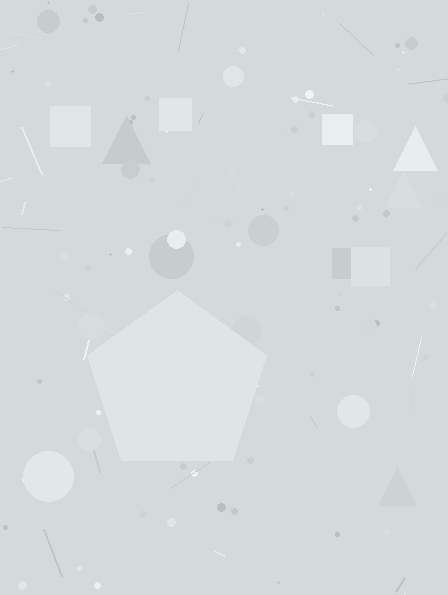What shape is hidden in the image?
A pentagon is hidden in the image.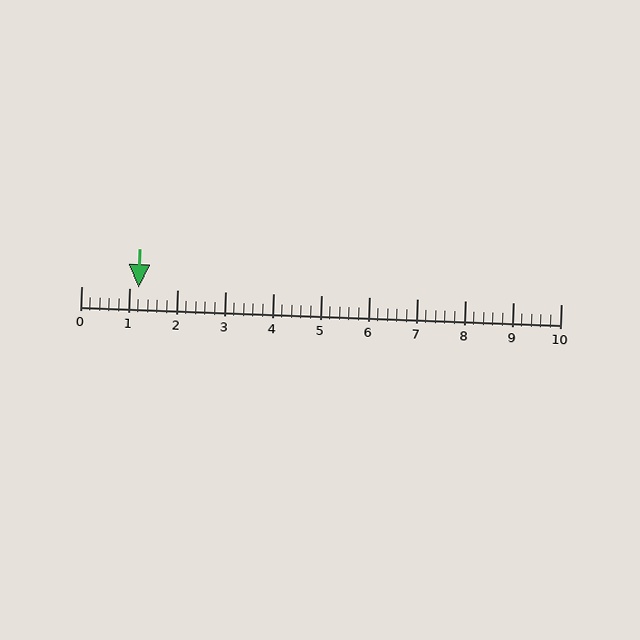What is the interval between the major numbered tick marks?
The major tick marks are spaced 1 units apart.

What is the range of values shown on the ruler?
The ruler shows values from 0 to 10.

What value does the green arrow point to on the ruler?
The green arrow points to approximately 1.2.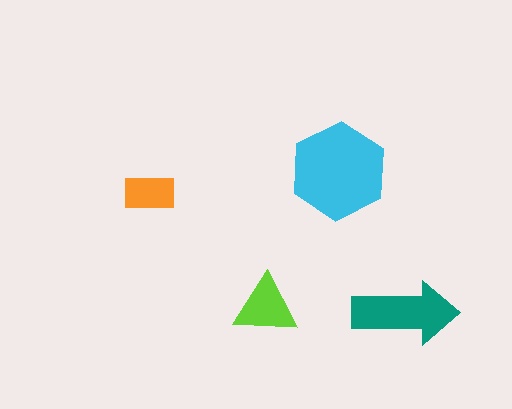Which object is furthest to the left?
The orange rectangle is leftmost.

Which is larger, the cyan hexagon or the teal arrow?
The cyan hexagon.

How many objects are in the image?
There are 4 objects in the image.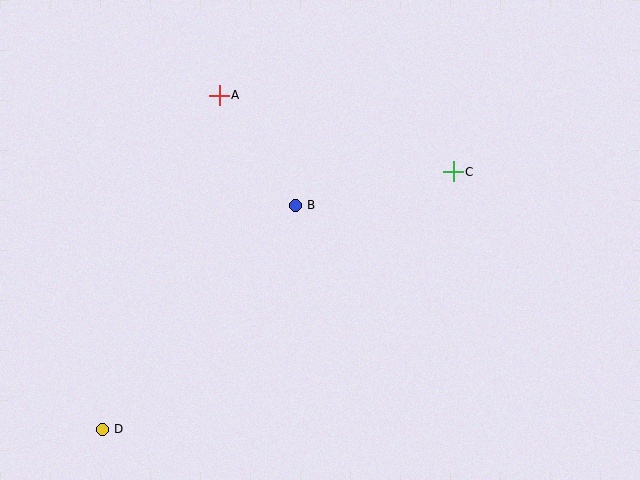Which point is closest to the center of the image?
Point B at (295, 205) is closest to the center.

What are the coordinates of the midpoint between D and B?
The midpoint between D and B is at (199, 317).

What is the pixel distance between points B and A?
The distance between B and A is 133 pixels.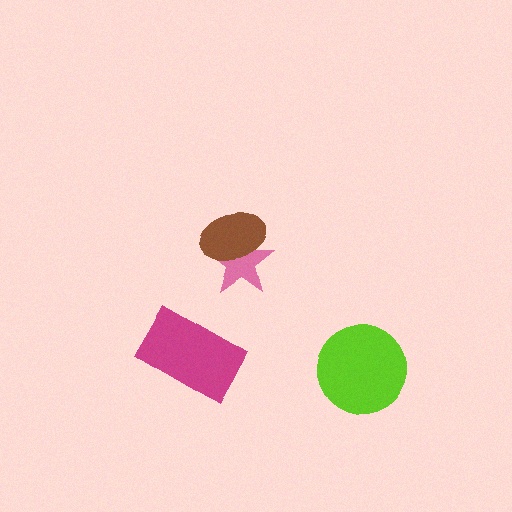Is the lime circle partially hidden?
No, no other shape covers it.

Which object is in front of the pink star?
The brown ellipse is in front of the pink star.